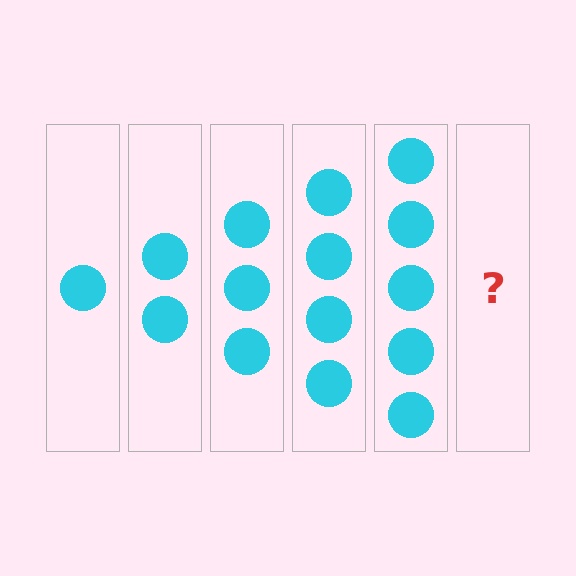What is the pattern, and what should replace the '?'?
The pattern is that each step adds one more circle. The '?' should be 6 circles.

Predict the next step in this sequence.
The next step is 6 circles.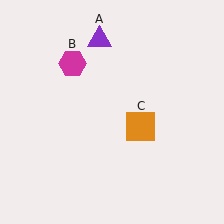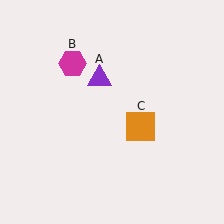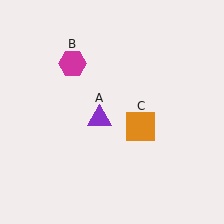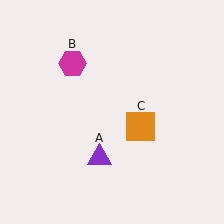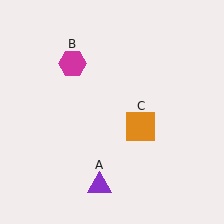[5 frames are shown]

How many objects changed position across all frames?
1 object changed position: purple triangle (object A).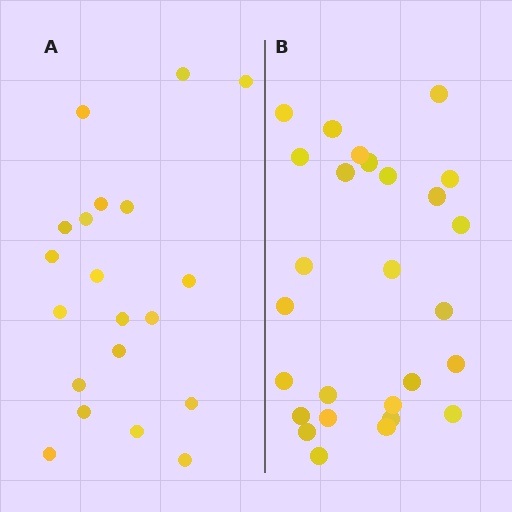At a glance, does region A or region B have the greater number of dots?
Region B (the right region) has more dots.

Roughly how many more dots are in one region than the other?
Region B has roughly 8 or so more dots than region A.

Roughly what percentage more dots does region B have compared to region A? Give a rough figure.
About 35% more.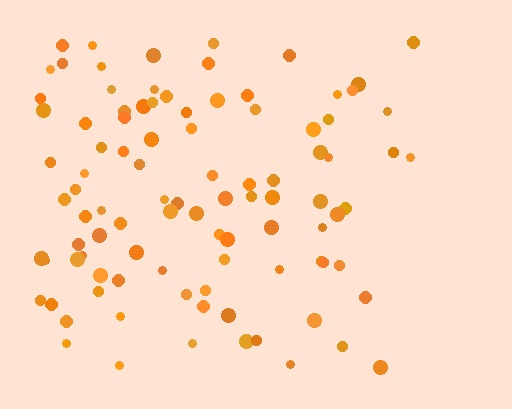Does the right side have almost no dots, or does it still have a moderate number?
Still a moderate number, just noticeably fewer than the left.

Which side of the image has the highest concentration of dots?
The left.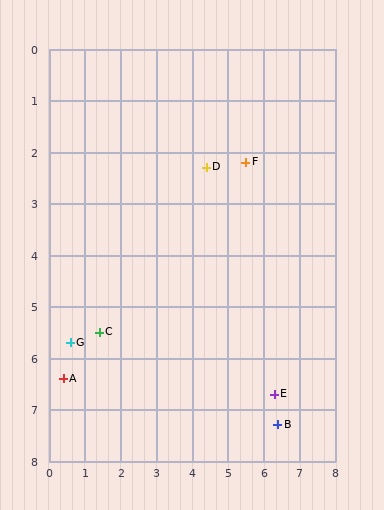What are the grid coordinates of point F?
Point F is at approximately (5.5, 2.2).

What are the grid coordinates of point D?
Point D is at approximately (4.4, 2.3).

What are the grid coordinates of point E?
Point E is at approximately (6.3, 6.7).